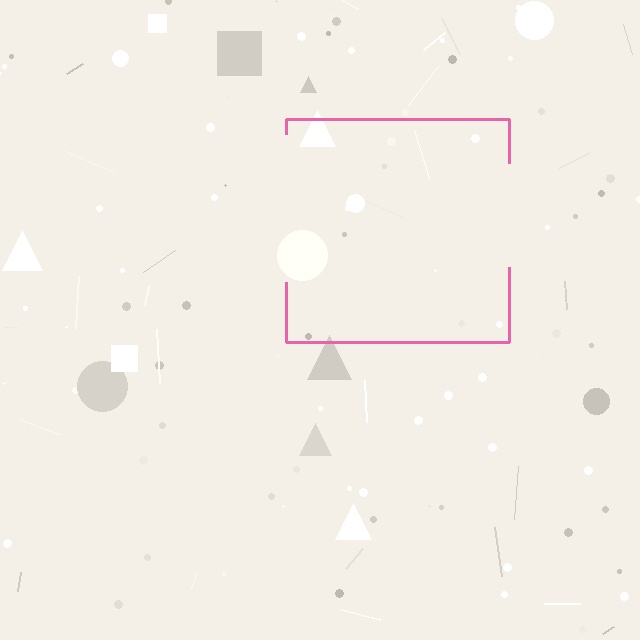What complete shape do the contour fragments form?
The contour fragments form a square.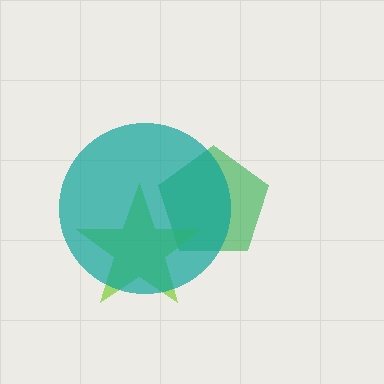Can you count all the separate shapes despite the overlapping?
Yes, there are 3 separate shapes.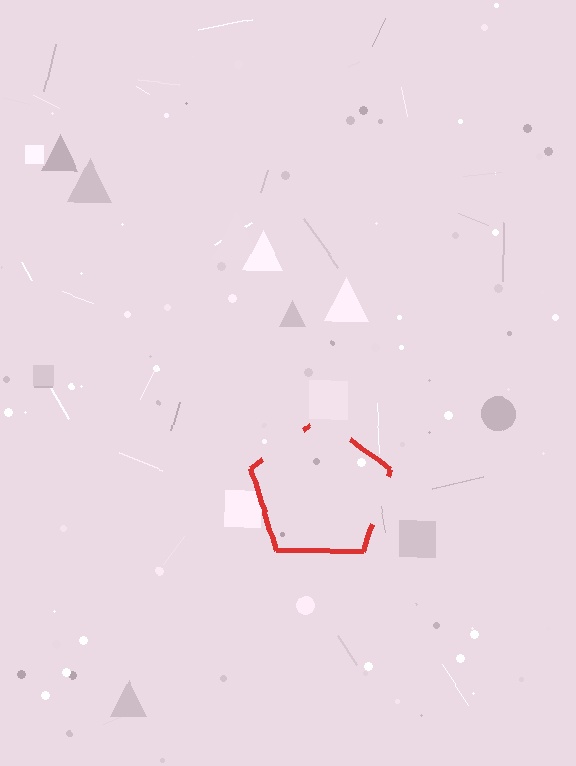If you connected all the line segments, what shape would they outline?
They would outline a pentagon.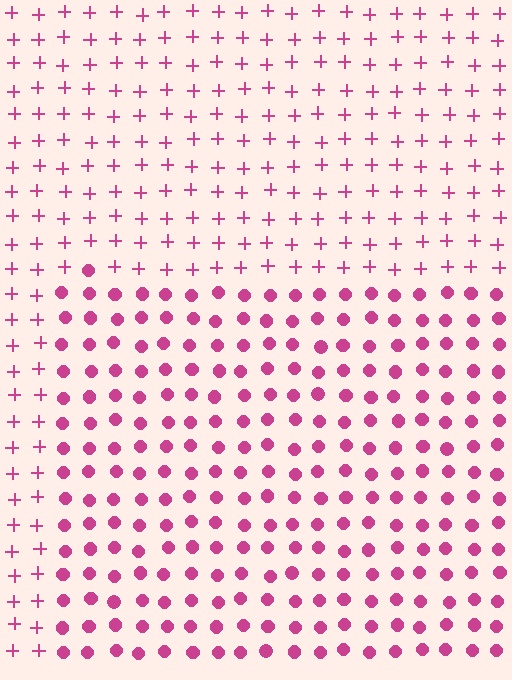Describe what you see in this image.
The image is filled with small magenta elements arranged in a uniform grid. A rectangle-shaped region contains circles, while the surrounding area contains plus signs. The boundary is defined purely by the change in element shape.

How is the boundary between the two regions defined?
The boundary is defined by a change in element shape: circles inside vs. plus signs outside. All elements share the same color and spacing.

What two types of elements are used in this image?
The image uses circles inside the rectangle region and plus signs outside it.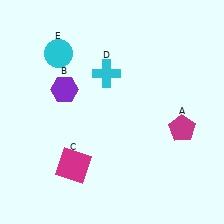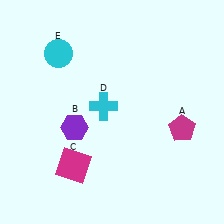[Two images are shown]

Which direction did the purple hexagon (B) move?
The purple hexagon (B) moved down.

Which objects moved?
The objects that moved are: the purple hexagon (B), the cyan cross (D).